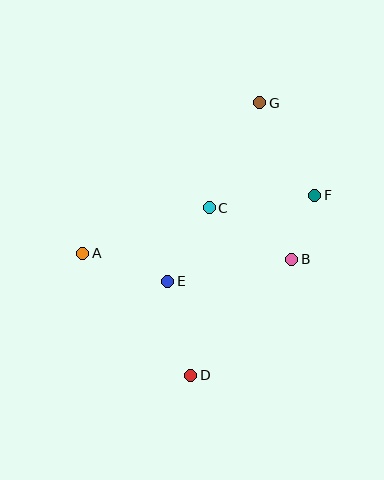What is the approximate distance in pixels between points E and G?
The distance between E and G is approximately 201 pixels.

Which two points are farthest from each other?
Points D and G are farthest from each other.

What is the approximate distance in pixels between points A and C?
The distance between A and C is approximately 134 pixels.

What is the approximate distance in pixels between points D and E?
The distance between D and E is approximately 97 pixels.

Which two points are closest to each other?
Points B and F are closest to each other.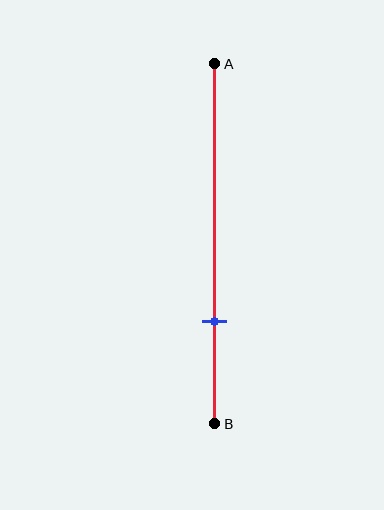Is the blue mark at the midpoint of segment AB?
No, the mark is at about 70% from A, not at the 50% midpoint.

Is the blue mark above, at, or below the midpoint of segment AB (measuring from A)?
The blue mark is below the midpoint of segment AB.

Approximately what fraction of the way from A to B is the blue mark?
The blue mark is approximately 70% of the way from A to B.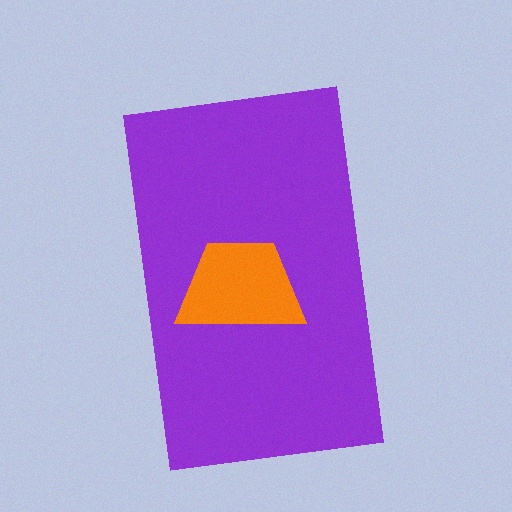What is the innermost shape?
The orange trapezoid.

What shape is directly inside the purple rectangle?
The orange trapezoid.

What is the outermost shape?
The purple rectangle.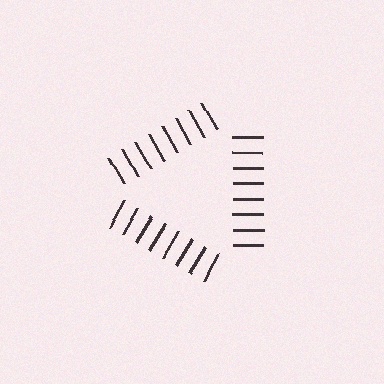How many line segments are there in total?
24 — 8 along each of the 3 edges.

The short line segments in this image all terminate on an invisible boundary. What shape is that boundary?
An illusory triangle — the line segments terminate on its edges but no continuous stroke is drawn.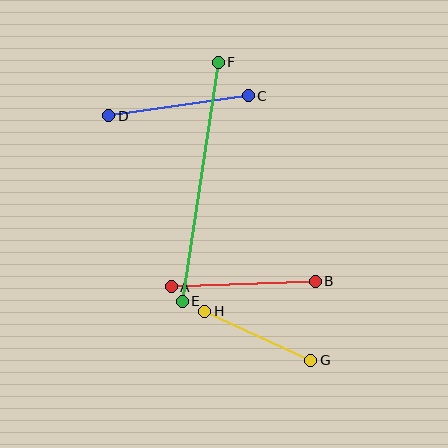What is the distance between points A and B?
The distance is approximately 144 pixels.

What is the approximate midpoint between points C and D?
The midpoint is at approximately (179, 106) pixels.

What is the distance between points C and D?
The distance is approximately 141 pixels.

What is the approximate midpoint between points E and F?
The midpoint is at approximately (200, 182) pixels.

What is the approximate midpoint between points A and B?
The midpoint is at approximately (243, 284) pixels.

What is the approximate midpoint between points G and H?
The midpoint is at approximately (258, 336) pixels.